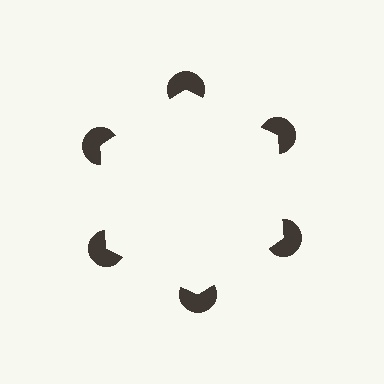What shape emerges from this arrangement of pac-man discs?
An illusory hexagon — its edges are inferred from the aligned wedge cuts in the pac-man discs, not physically drawn.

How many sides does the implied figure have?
6 sides.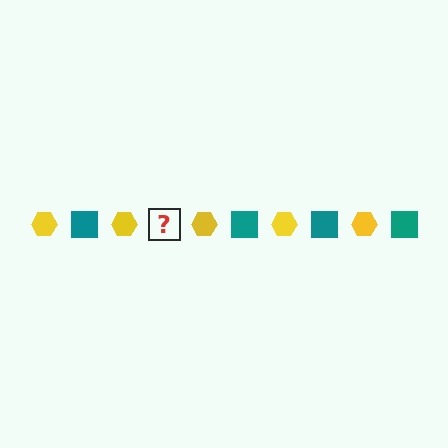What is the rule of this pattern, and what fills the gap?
The rule is that the pattern alternates between yellow hexagon and teal square. The gap should be filled with a teal square.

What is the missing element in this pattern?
The missing element is a teal square.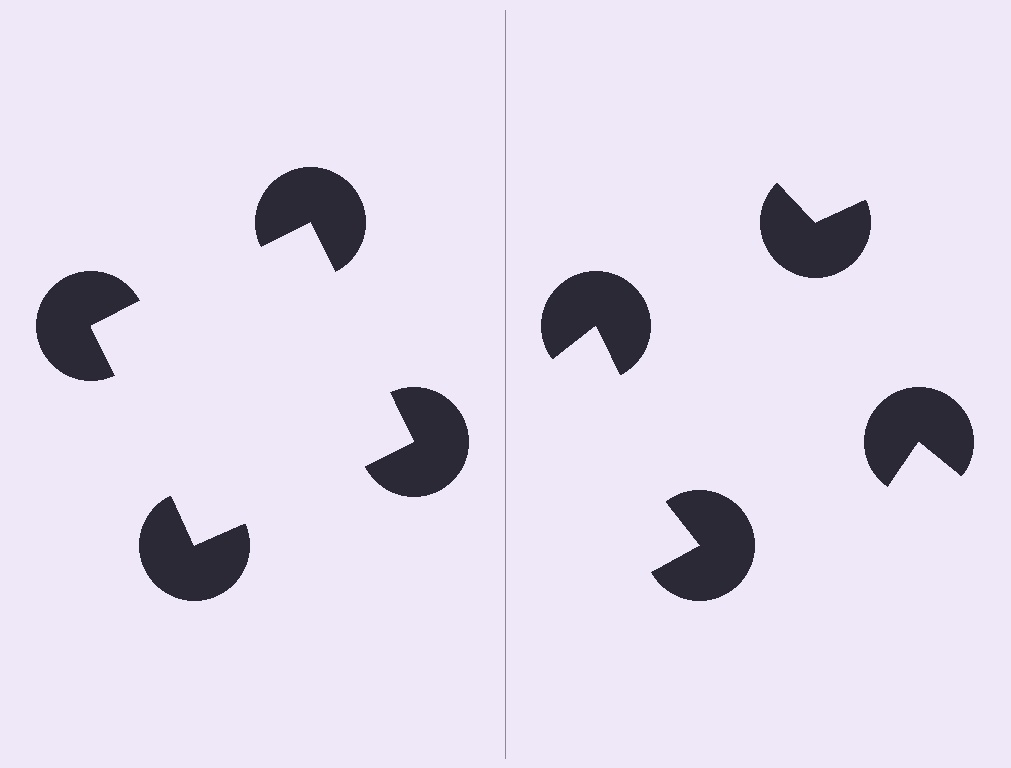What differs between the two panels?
The pac-man discs are positioned identically on both sides; only the wedge orientations differ. On the left they align to a square; on the right they are misaligned.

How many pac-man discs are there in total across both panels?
8 — 4 on each side.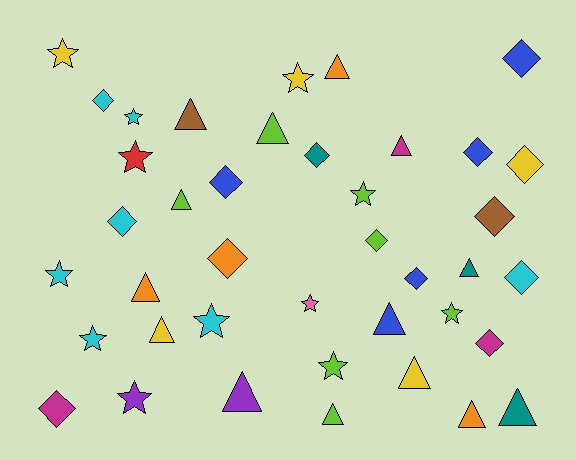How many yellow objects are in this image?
There are 5 yellow objects.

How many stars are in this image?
There are 12 stars.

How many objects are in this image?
There are 40 objects.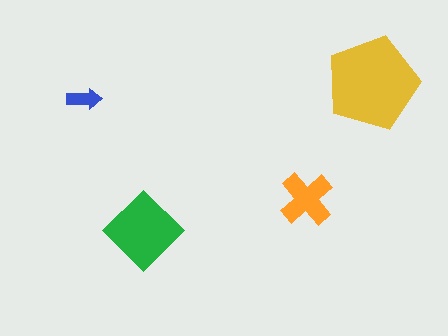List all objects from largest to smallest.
The yellow pentagon, the green diamond, the orange cross, the blue arrow.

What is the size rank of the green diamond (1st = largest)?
2nd.